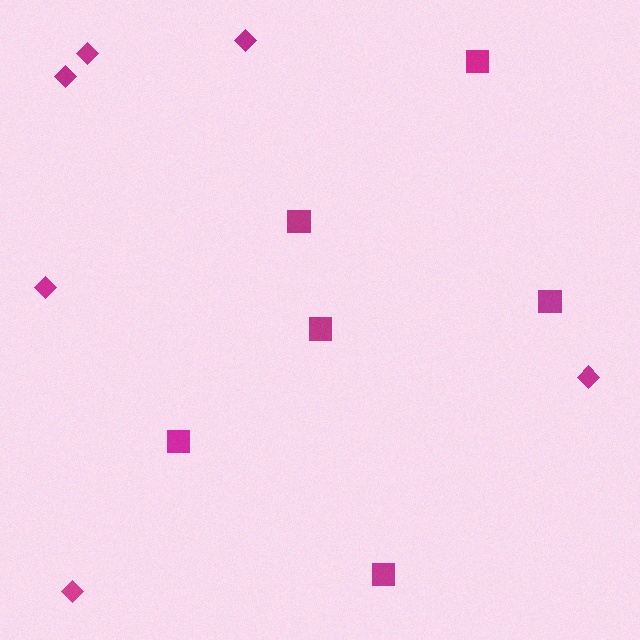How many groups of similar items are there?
There are 2 groups: one group of diamonds (6) and one group of squares (6).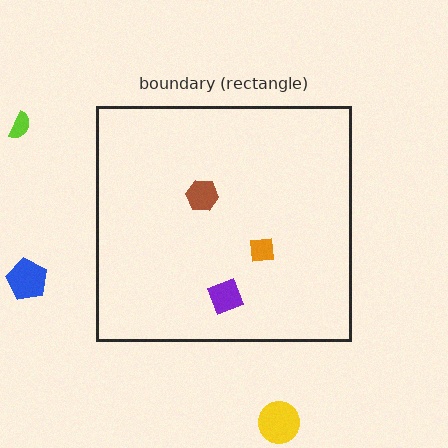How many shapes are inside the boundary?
3 inside, 3 outside.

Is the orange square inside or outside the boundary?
Inside.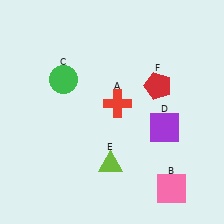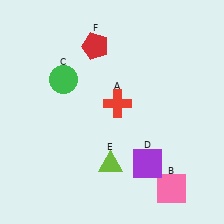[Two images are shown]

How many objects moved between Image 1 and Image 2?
2 objects moved between the two images.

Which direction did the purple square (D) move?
The purple square (D) moved down.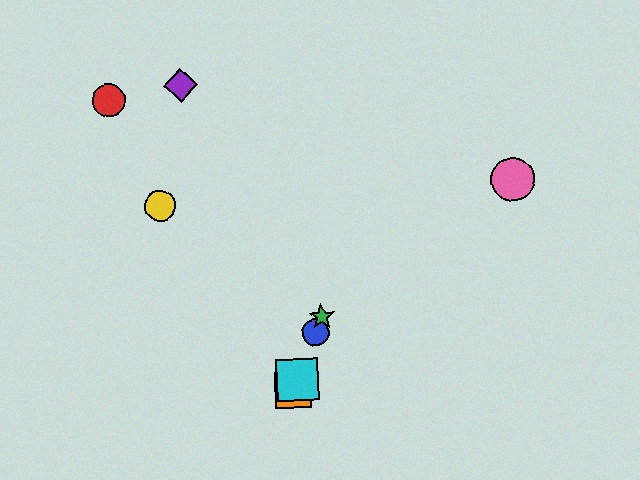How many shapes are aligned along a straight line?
4 shapes (the blue circle, the green star, the orange square, the cyan square) are aligned along a straight line.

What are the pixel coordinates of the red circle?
The red circle is at (109, 100).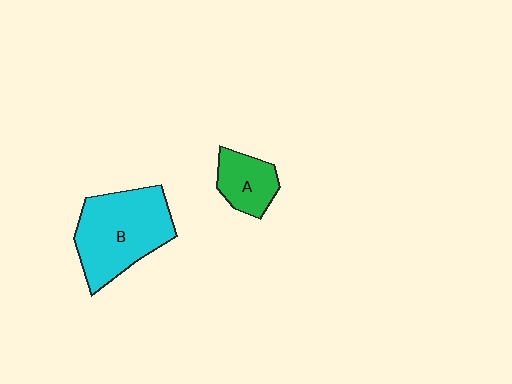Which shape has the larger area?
Shape B (cyan).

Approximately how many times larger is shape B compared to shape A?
Approximately 2.3 times.